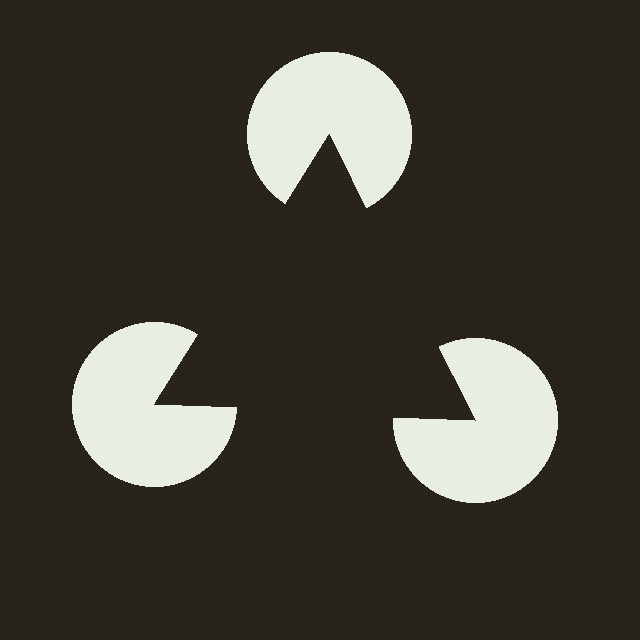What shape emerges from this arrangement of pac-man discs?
An illusory triangle — its edges are inferred from the aligned wedge cuts in the pac-man discs, not physically drawn.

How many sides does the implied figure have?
3 sides.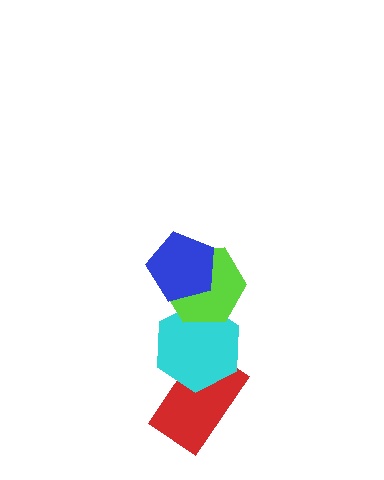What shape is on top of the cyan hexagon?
The lime hexagon is on top of the cyan hexagon.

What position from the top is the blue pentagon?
The blue pentagon is 1st from the top.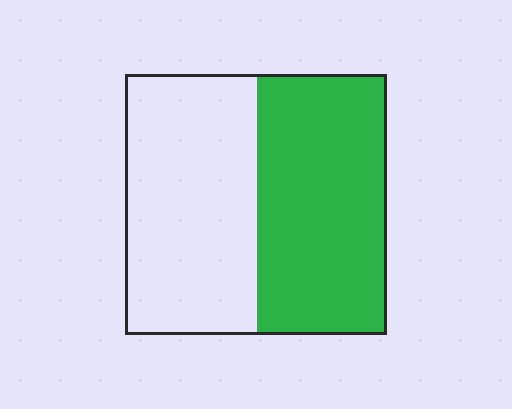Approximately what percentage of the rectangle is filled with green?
Approximately 50%.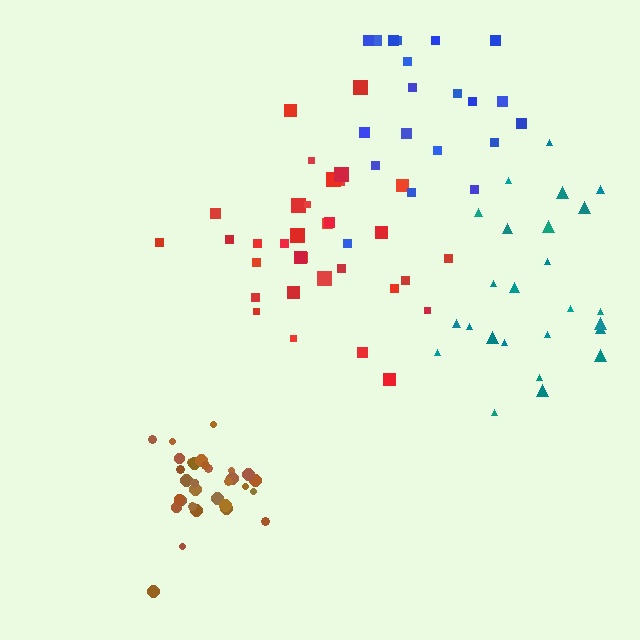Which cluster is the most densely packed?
Brown.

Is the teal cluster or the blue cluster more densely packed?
Teal.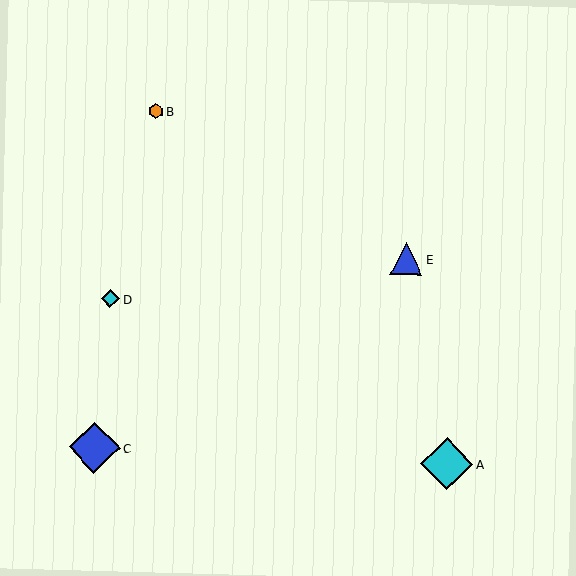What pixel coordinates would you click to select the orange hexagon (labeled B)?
Click at (156, 111) to select the orange hexagon B.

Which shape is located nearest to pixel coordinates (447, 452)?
The cyan diamond (labeled A) at (447, 464) is nearest to that location.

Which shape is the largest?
The cyan diamond (labeled A) is the largest.